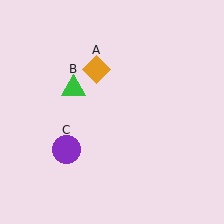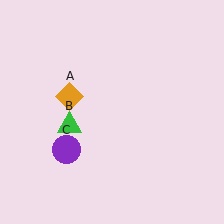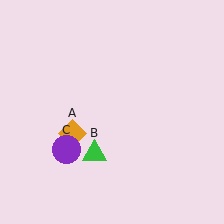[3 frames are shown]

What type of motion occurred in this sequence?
The orange diamond (object A), green triangle (object B) rotated counterclockwise around the center of the scene.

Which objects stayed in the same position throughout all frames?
Purple circle (object C) remained stationary.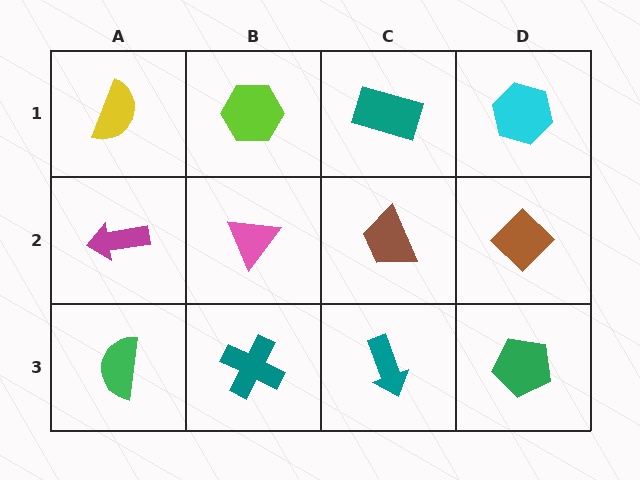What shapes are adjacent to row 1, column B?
A pink triangle (row 2, column B), a yellow semicircle (row 1, column A), a teal rectangle (row 1, column C).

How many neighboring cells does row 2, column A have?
3.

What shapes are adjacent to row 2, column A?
A yellow semicircle (row 1, column A), a green semicircle (row 3, column A), a pink triangle (row 2, column B).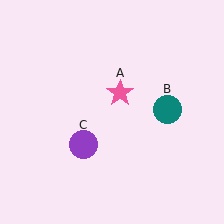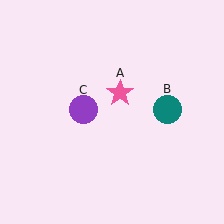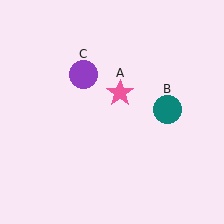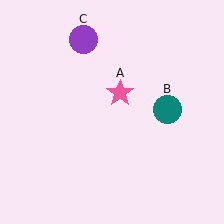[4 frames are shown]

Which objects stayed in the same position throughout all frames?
Pink star (object A) and teal circle (object B) remained stationary.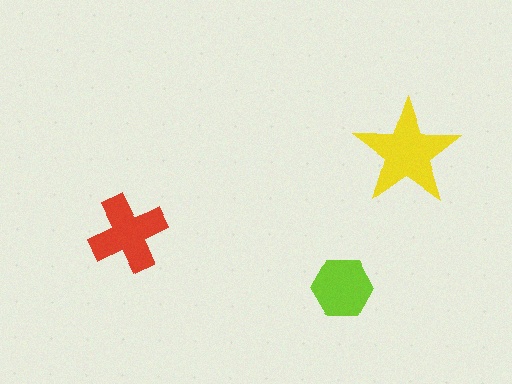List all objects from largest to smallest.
The yellow star, the red cross, the lime hexagon.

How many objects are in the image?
There are 3 objects in the image.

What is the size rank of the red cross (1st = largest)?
2nd.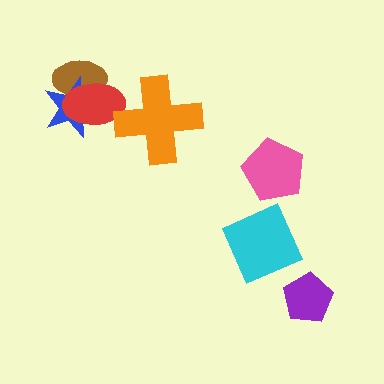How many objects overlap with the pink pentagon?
0 objects overlap with the pink pentagon.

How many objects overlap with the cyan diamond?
0 objects overlap with the cyan diamond.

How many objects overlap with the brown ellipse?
2 objects overlap with the brown ellipse.